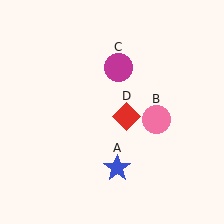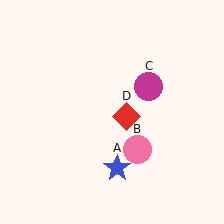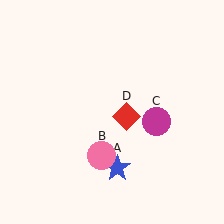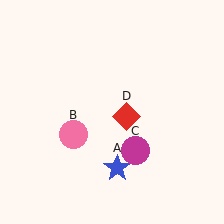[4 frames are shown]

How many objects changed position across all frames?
2 objects changed position: pink circle (object B), magenta circle (object C).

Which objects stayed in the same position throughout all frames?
Blue star (object A) and red diamond (object D) remained stationary.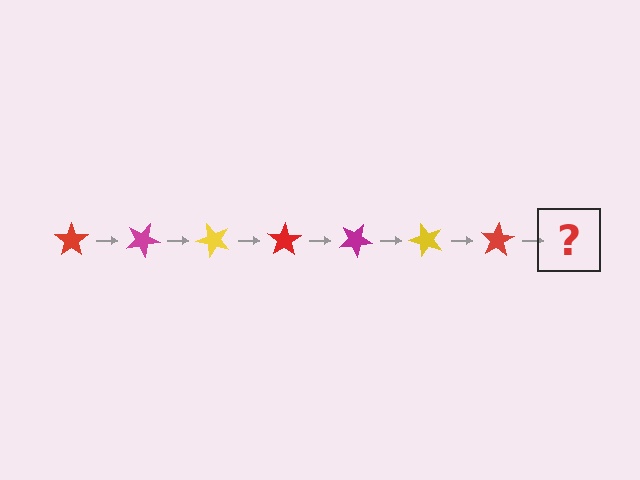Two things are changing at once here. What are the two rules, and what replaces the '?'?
The two rules are that it rotates 25 degrees each step and the color cycles through red, magenta, and yellow. The '?' should be a magenta star, rotated 175 degrees from the start.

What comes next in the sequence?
The next element should be a magenta star, rotated 175 degrees from the start.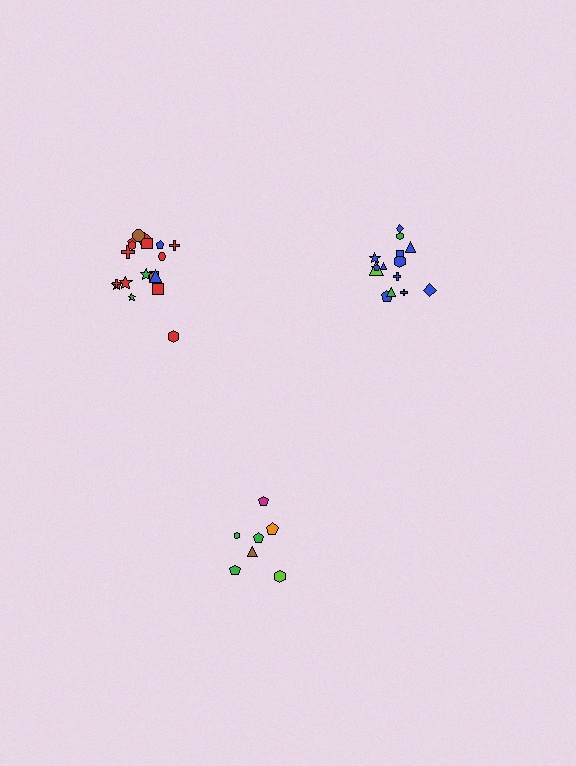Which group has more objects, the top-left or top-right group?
The top-left group.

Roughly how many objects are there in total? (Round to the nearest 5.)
Roughly 40 objects in total.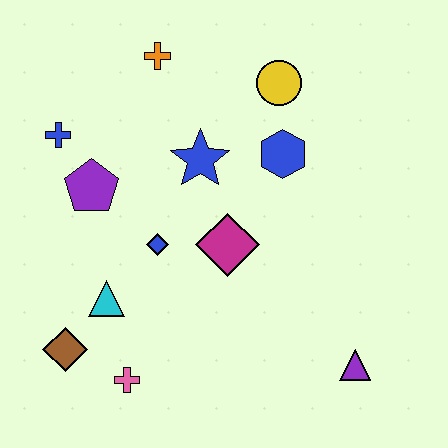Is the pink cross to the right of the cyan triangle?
Yes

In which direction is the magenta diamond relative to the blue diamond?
The magenta diamond is to the right of the blue diamond.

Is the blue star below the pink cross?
No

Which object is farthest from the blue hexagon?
The brown diamond is farthest from the blue hexagon.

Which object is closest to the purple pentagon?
The blue cross is closest to the purple pentagon.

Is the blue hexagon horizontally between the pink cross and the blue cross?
No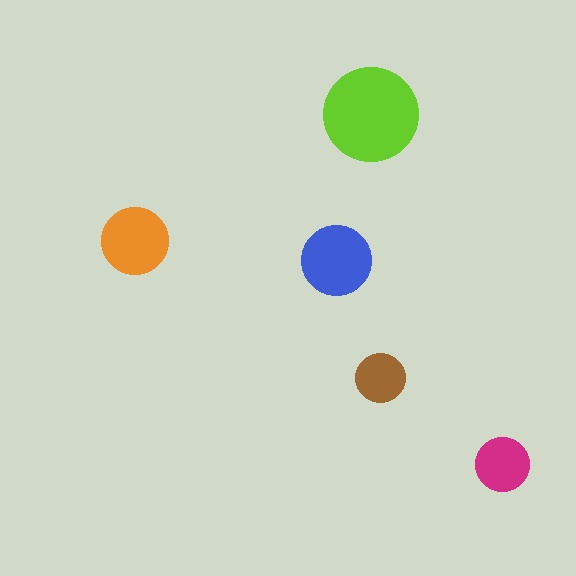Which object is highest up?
The lime circle is topmost.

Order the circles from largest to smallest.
the lime one, the blue one, the orange one, the magenta one, the brown one.